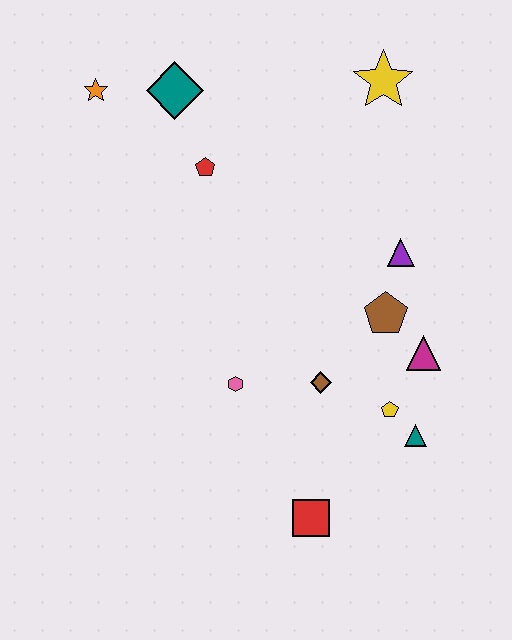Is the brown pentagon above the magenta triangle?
Yes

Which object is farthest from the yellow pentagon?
The orange star is farthest from the yellow pentagon.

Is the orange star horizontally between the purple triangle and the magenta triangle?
No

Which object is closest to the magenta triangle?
The brown pentagon is closest to the magenta triangle.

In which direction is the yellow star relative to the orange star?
The yellow star is to the right of the orange star.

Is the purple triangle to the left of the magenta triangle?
Yes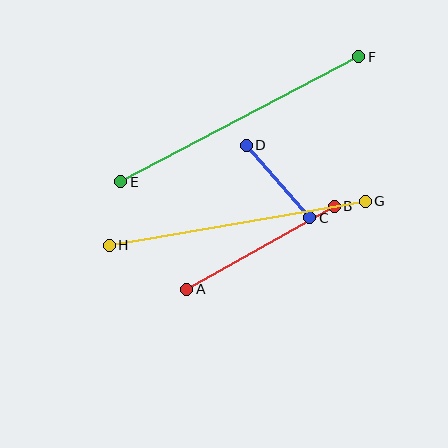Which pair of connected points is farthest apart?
Points E and F are farthest apart.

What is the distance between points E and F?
The distance is approximately 269 pixels.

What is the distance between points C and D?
The distance is approximately 97 pixels.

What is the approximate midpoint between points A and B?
The midpoint is at approximately (261, 248) pixels.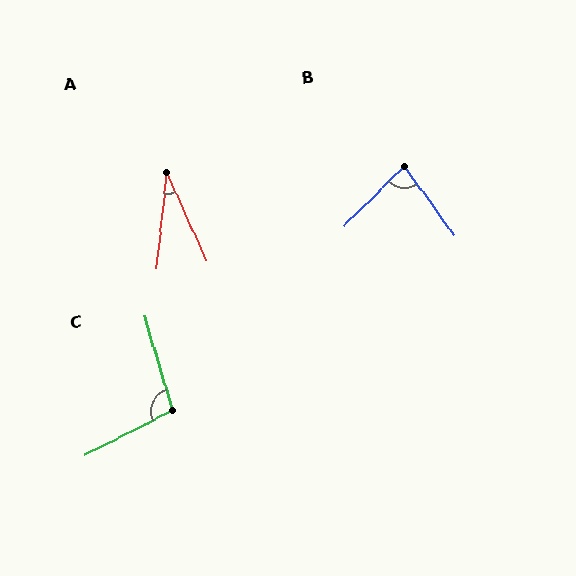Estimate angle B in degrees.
Approximately 81 degrees.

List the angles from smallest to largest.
A (30°), B (81°), C (100°).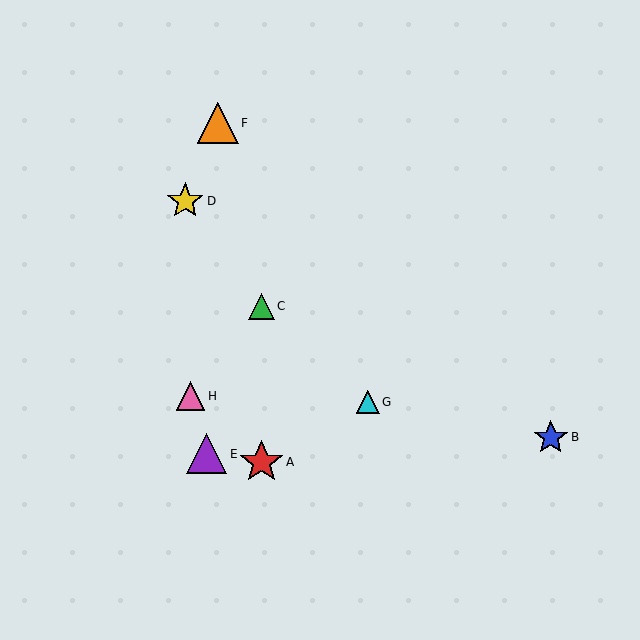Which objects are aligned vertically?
Objects A, C are aligned vertically.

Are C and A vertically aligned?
Yes, both are at x≈261.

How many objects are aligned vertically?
2 objects (A, C) are aligned vertically.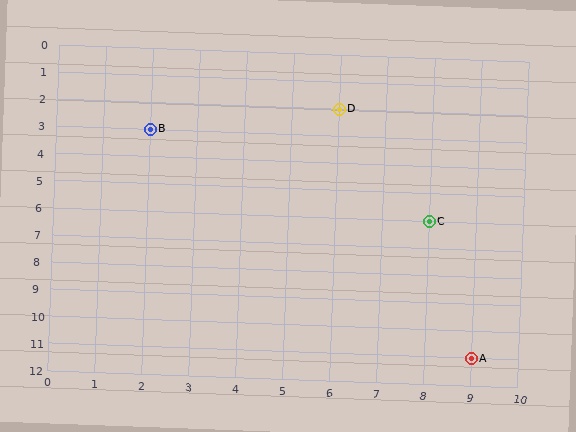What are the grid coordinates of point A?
Point A is at grid coordinates (9, 11).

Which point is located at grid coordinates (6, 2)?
Point D is at (6, 2).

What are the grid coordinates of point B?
Point B is at grid coordinates (2, 3).